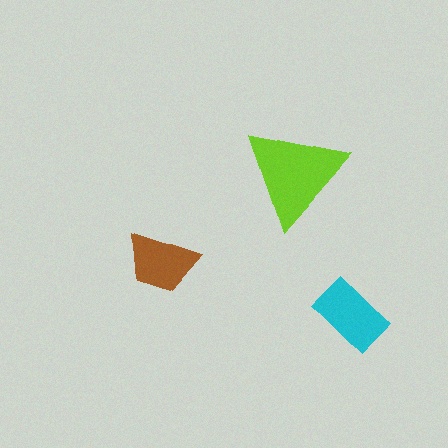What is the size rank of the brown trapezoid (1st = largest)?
3rd.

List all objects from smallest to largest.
The brown trapezoid, the cyan rectangle, the lime triangle.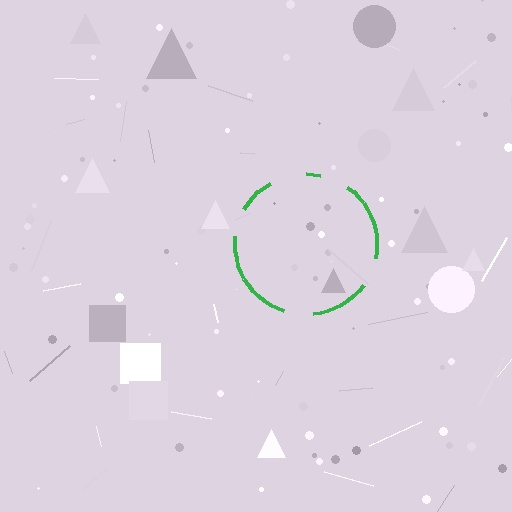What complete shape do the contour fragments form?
The contour fragments form a circle.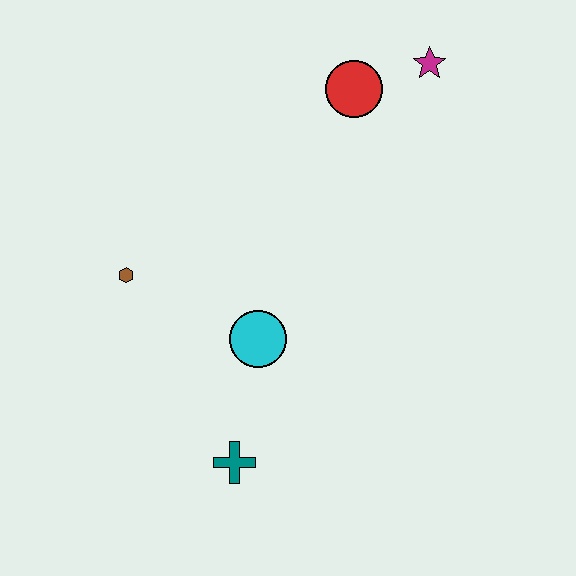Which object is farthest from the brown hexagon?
The magenta star is farthest from the brown hexagon.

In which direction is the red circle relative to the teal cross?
The red circle is above the teal cross.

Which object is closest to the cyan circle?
The teal cross is closest to the cyan circle.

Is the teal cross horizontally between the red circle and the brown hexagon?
Yes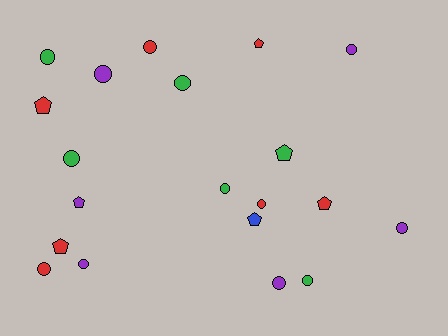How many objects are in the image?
There are 20 objects.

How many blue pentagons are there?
There is 1 blue pentagon.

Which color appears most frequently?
Red, with 7 objects.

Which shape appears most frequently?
Circle, with 13 objects.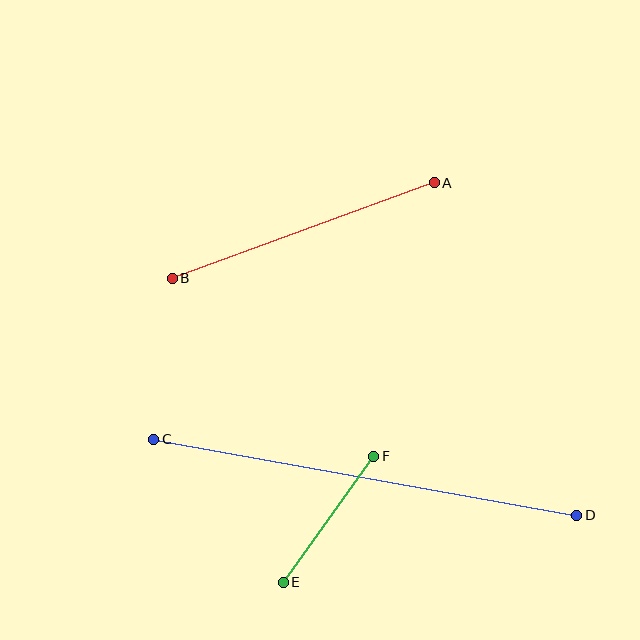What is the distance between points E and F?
The distance is approximately 155 pixels.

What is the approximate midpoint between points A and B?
The midpoint is at approximately (303, 230) pixels.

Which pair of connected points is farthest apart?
Points C and D are farthest apart.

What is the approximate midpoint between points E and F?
The midpoint is at approximately (328, 519) pixels.